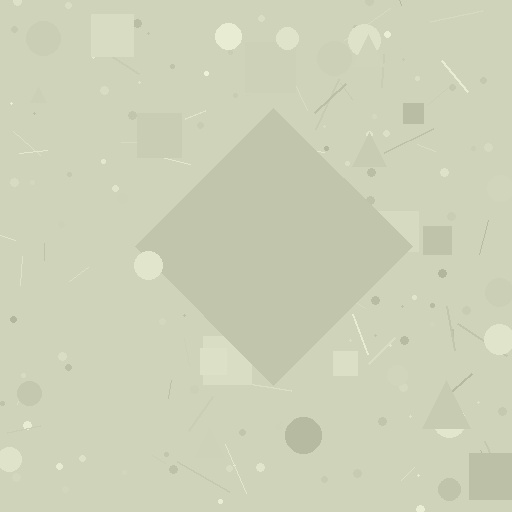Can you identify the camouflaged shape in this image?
The camouflaged shape is a diamond.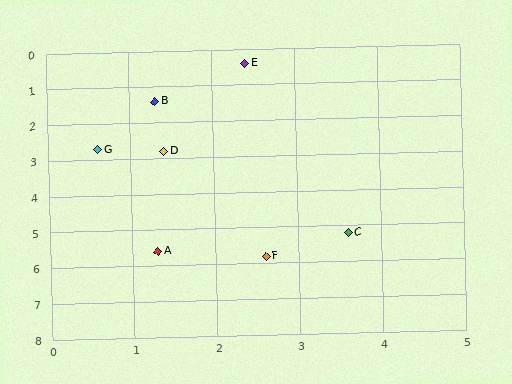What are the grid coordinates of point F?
Point F is at approximately (2.6, 5.8).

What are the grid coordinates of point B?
Point B is at approximately (1.3, 1.4).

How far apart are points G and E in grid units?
Points G and E are about 2.9 grid units apart.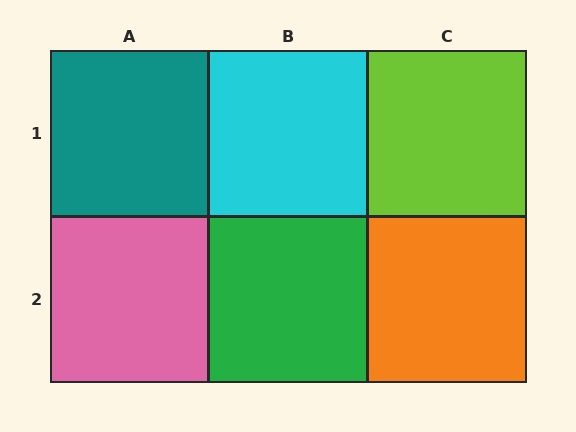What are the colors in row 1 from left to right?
Teal, cyan, lime.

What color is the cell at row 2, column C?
Orange.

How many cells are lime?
1 cell is lime.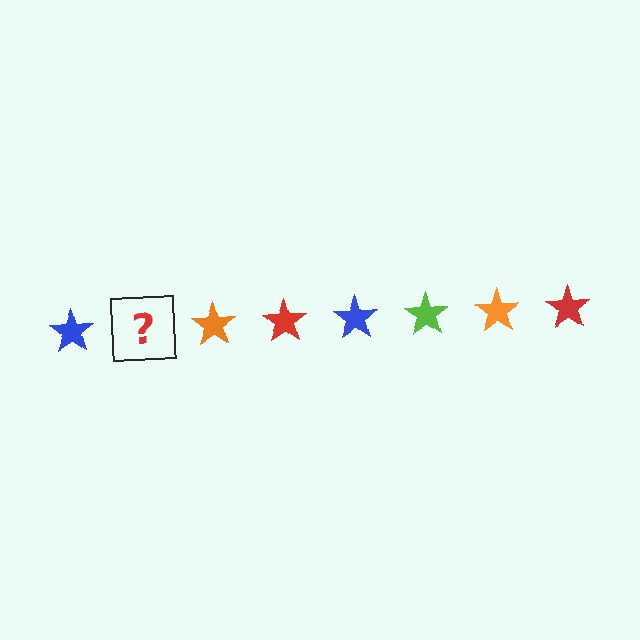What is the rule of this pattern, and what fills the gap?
The rule is that the pattern cycles through blue, lime, orange, red stars. The gap should be filled with a lime star.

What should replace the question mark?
The question mark should be replaced with a lime star.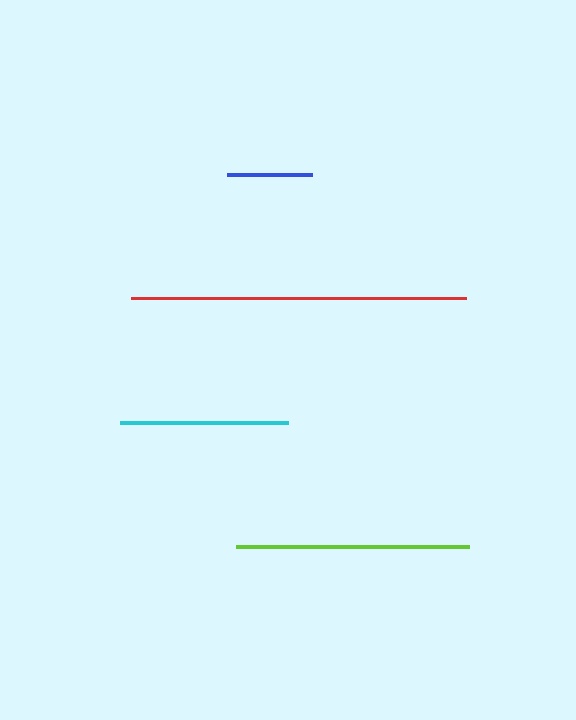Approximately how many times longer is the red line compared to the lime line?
The red line is approximately 1.4 times the length of the lime line.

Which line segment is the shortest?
The blue line is the shortest at approximately 85 pixels.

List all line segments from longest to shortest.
From longest to shortest: red, lime, cyan, blue.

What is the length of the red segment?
The red segment is approximately 334 pixels long.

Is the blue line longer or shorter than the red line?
The red line is longer than the blue line.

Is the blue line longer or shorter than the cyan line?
The cyan line is longer than the blue line.